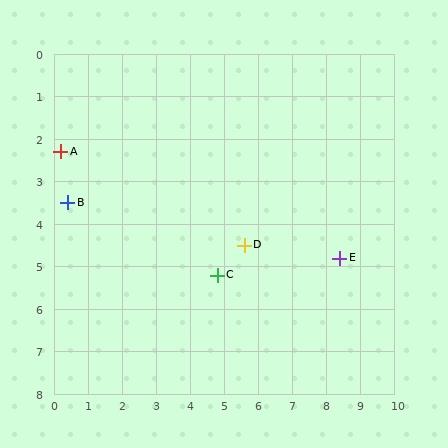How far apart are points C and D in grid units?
Points C and D are about 1.1 grid units apart.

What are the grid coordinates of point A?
Point A is at approximately (0.2, 2.3).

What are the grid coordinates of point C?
Point C is at approximately (4.8, 5.2).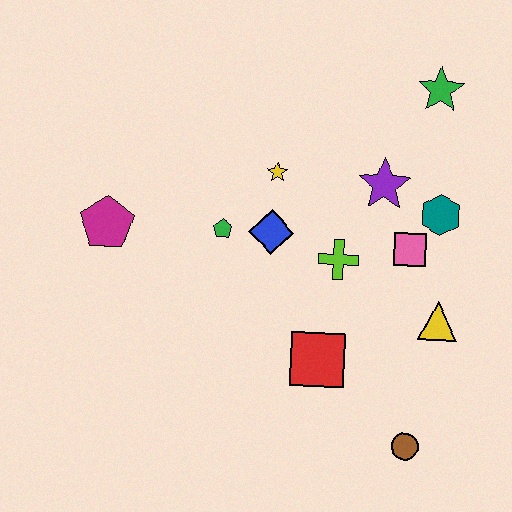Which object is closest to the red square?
The lime cross is closest to the red square.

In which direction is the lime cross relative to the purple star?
The lime cross is below the purple star.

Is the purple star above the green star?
No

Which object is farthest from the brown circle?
The magenta pentagon is farthest from the brown circle.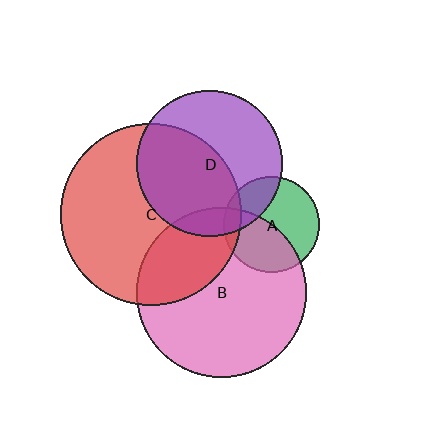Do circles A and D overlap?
Yes.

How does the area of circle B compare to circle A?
Approximately 3.2 times.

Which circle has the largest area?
Circle C (red).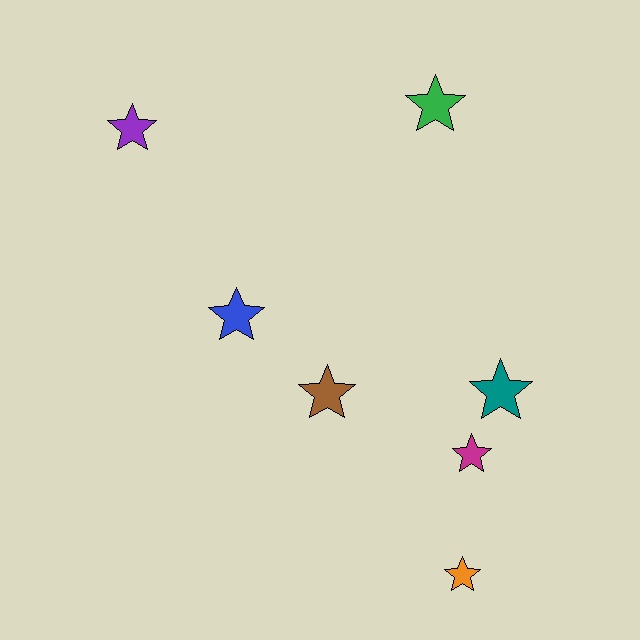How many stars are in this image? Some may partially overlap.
There are 7 stars.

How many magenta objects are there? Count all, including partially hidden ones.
There is 1 magenta object.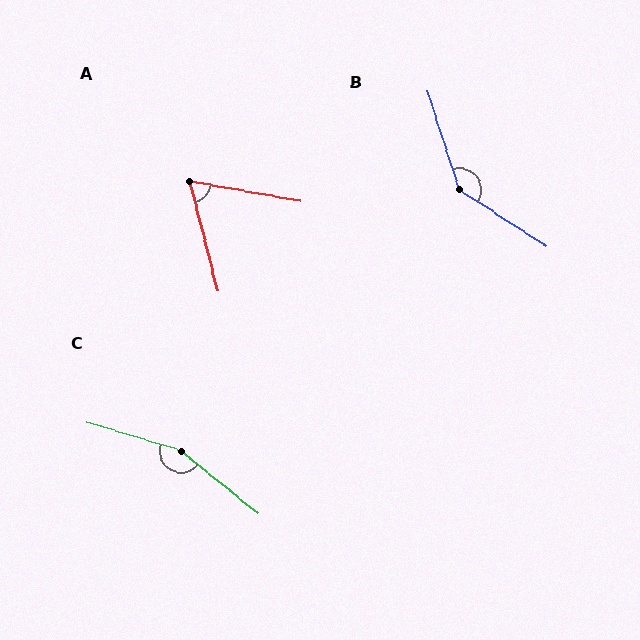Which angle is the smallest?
A, at approximately 65 degrees.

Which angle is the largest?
C, at approximately 158 degrees.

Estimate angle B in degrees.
Approximately 141 degrees.